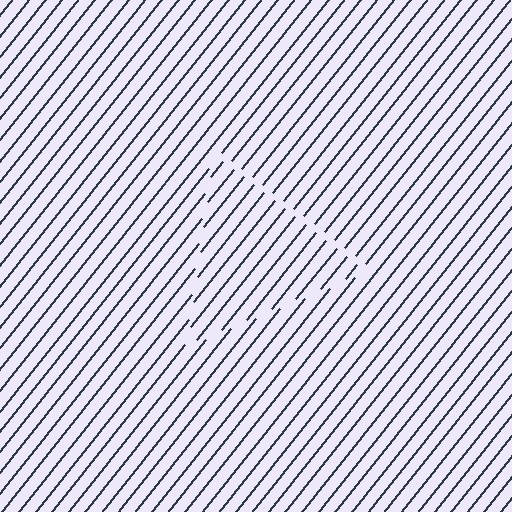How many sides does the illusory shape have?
3 sides — the line-ends trace a triangle.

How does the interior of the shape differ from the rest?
The interior of the shape contains the same grating, shifted by half a period — the contour is defined by the phase discontinuity where line-ends from the inner and outer gratings abut.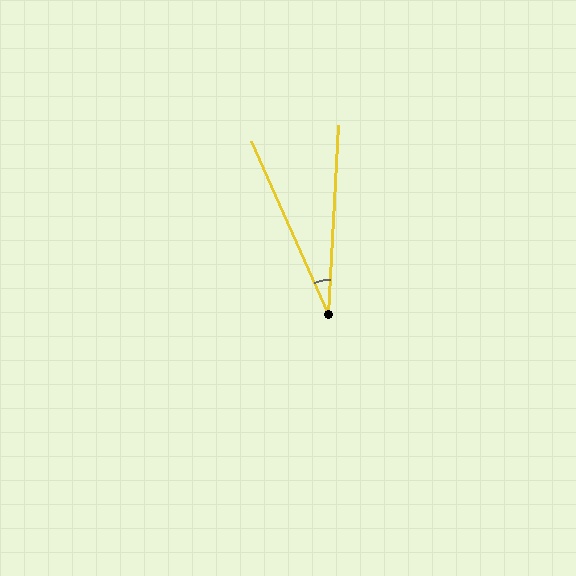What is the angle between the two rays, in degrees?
Approximately 27 degrees.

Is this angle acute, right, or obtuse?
It is acute.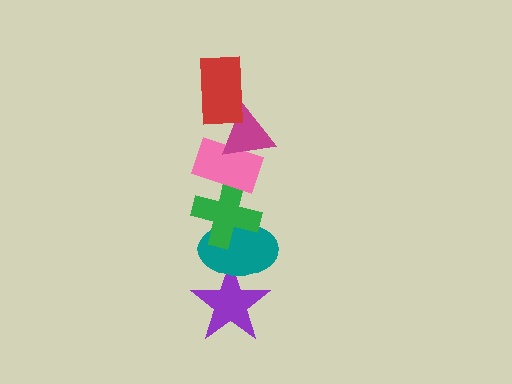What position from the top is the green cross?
The green cross is 4th from the top.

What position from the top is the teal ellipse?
The teal ellipse is 5th from the top.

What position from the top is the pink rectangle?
The pink rectangle is 3rd from the top.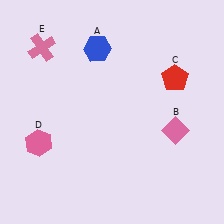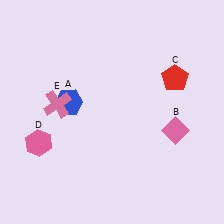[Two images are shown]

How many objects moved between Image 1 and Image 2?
2 objects moved between the two images.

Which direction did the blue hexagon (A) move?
The blue hexagon (A) moved down.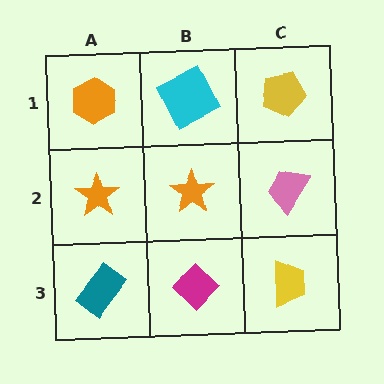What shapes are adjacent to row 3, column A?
An orange star (row 2, column A), a magenta diamond (row 3, column B).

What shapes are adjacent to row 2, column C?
A yellow pentagon (row 1, column C), a yellow trapezoid (row 3, column C), an orange star (row 2, column B).